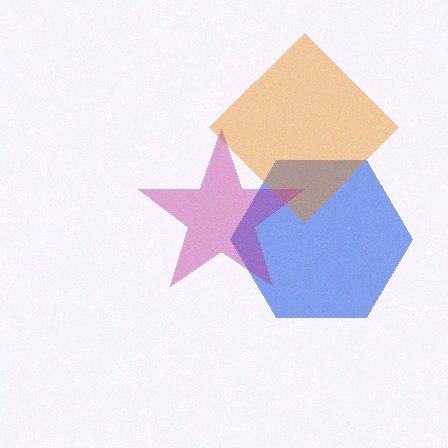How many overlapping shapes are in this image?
There are 3 overlapping shapes in the image.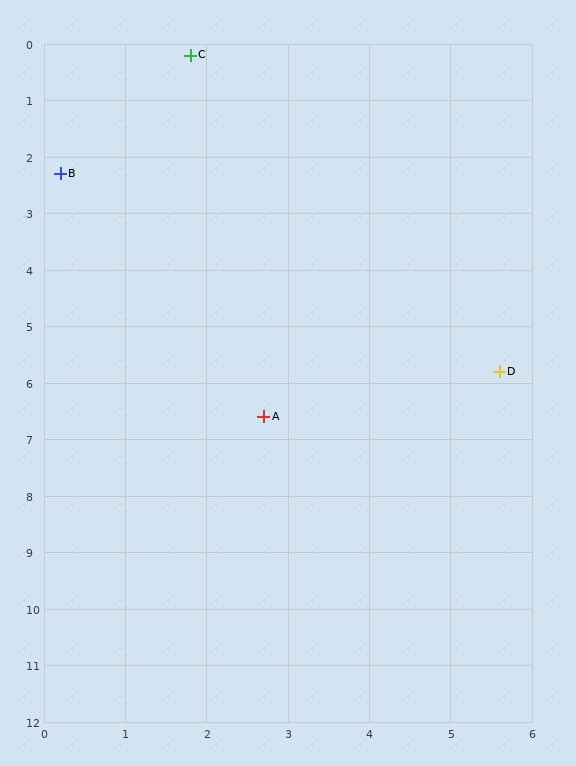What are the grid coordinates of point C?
Point C is at approximately (1.8, 0.2).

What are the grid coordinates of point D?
Point D is at approximately (5.6, 5.8).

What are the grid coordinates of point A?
Point A is at approximately (2.7, 6.6).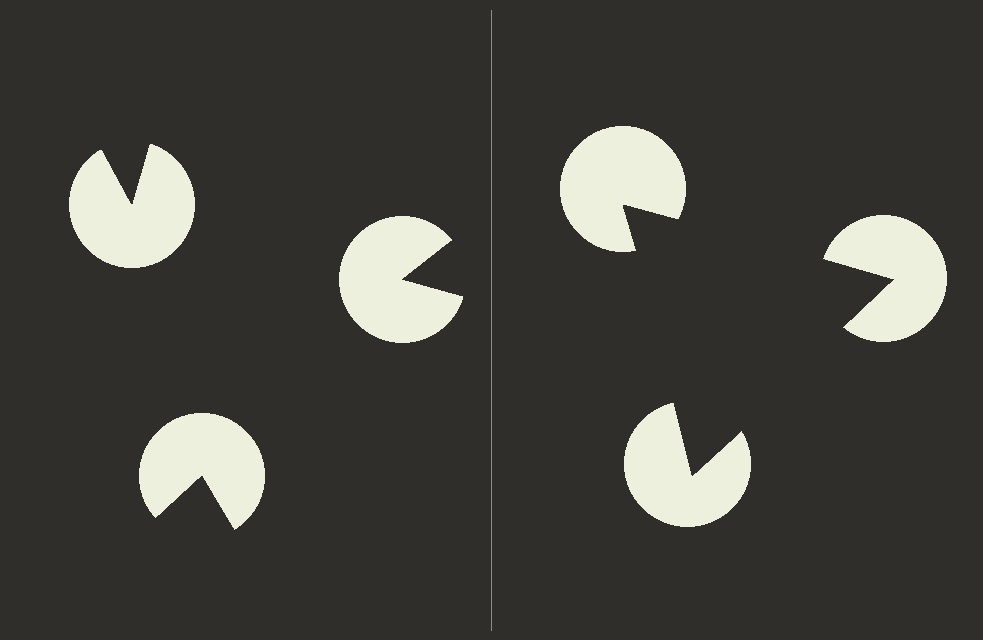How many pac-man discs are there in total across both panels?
6 — 3 on each side.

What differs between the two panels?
The pac-man discs are positioned identically on both sides; only the wedge orientations differ. On the right they align to a triangle; on the left they are misaligned.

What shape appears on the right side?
An illusory triangle.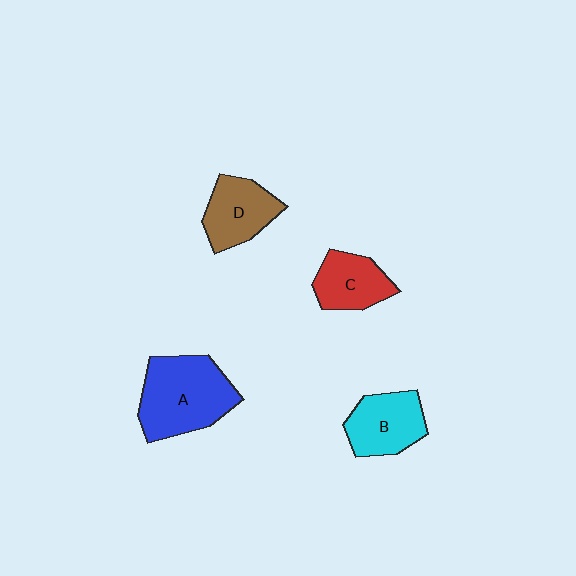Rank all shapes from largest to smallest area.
From largest to smallest: A (blue), B (cyan), D (brown), C (red).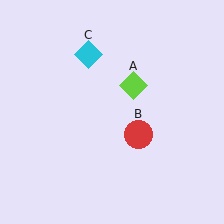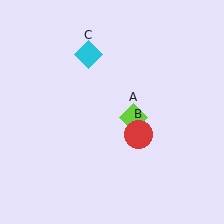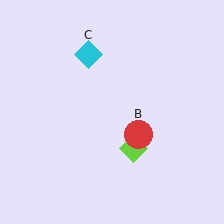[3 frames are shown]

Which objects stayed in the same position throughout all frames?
Red circle (object B) and cyan diamond (object C) remained stationary.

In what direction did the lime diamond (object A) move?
The lime diamond (object A) moved down.